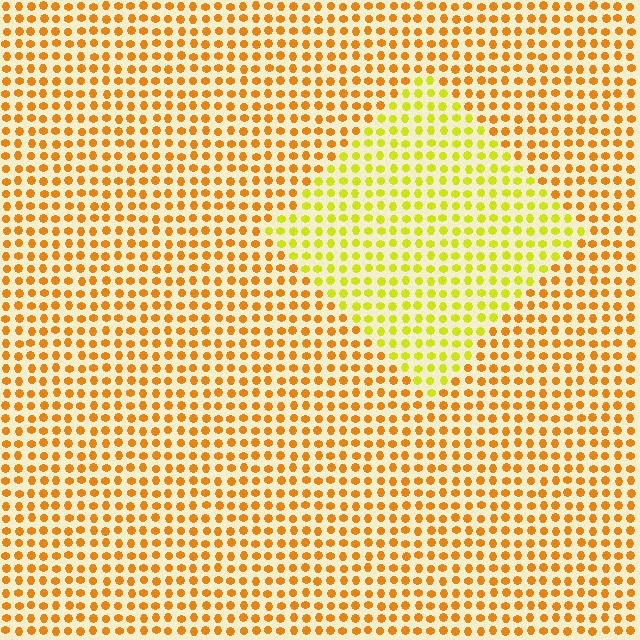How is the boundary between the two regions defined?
The boundary is defined purely by a slight shift in hue (about 34 degrees). Spacing, size, and orientation are identical on both sides.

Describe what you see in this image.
The image is filled with small orange elements in a uniform arrangement. A diamond-shaped region is visible where the elements are tinted to a slightly different hue, forming a subtle color boundary.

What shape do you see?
I see a diamond.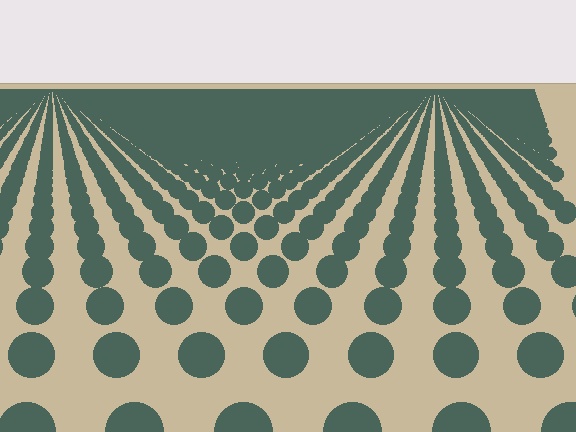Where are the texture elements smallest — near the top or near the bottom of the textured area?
Near the top.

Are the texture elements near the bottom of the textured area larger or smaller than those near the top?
Larger. Near the bottom, elements are closer to the viewer and appear at a bigger on-screen size.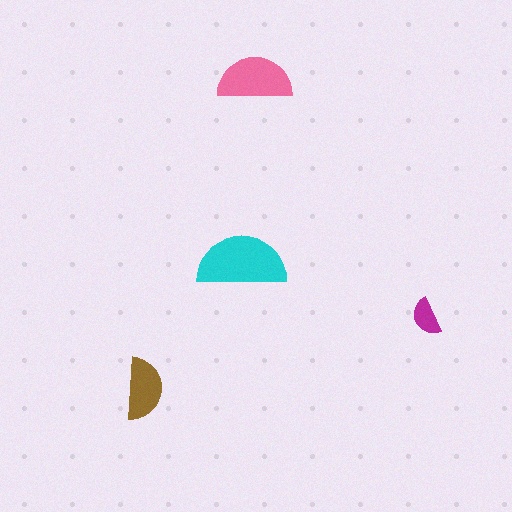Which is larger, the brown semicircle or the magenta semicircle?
The brown one.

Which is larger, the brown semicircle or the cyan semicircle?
The cyan one.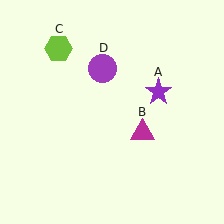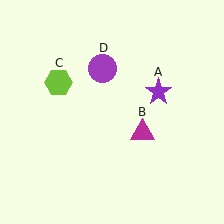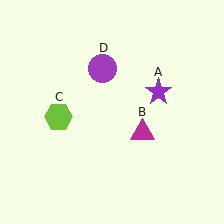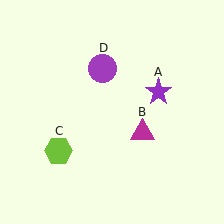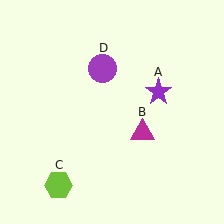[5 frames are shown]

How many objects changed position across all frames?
1 object changed position: lime hexagon (object C).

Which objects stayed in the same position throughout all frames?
Purple star (object A) and magenta triangle (object B) and purple circle (object D) remained stationary.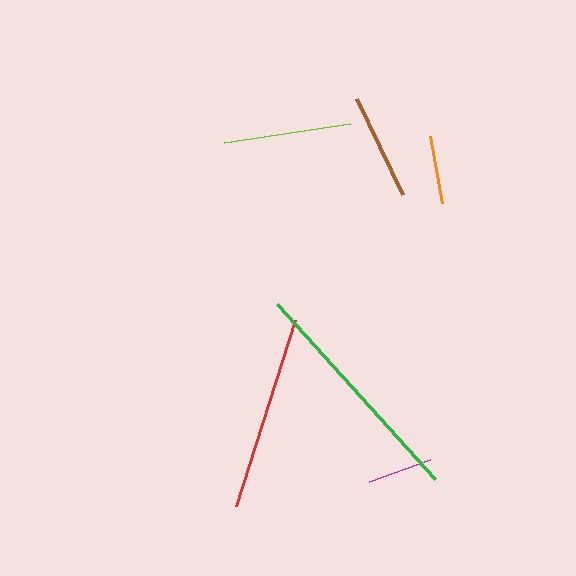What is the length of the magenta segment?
The magenta segment is approximately 65 pixels long.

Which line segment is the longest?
The green line is the longest at approximately 236 pixels.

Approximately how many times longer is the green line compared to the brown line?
The green line is approximately 2.2 times the length of the brown line.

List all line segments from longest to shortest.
From longest to shortest: green, red, lime, brown, orange, magenta.